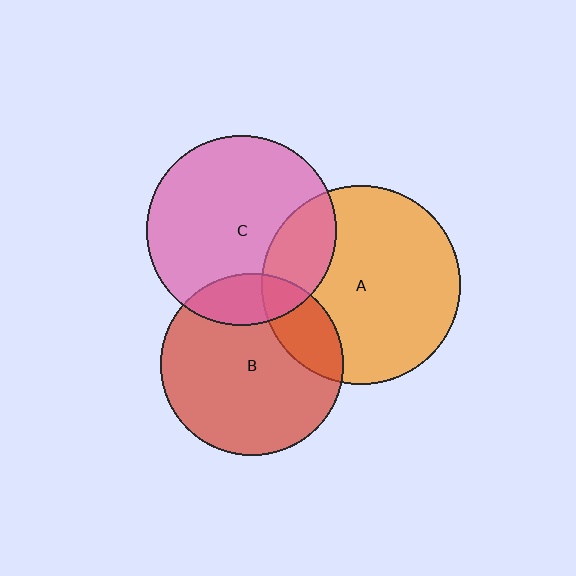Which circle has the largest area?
Circle A (orange).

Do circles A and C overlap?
Yes.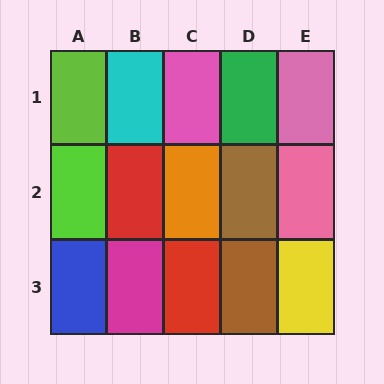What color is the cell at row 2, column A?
Lime.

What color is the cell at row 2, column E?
Pink.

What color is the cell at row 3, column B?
Magenta.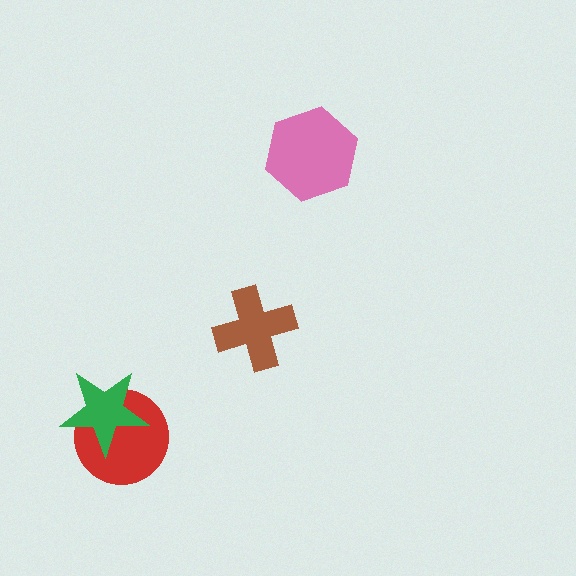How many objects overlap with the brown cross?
0 objects overlap with the brown cross.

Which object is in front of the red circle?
The green star is in front of the red circle.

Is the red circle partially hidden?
Yes, it is partially covered by another shape.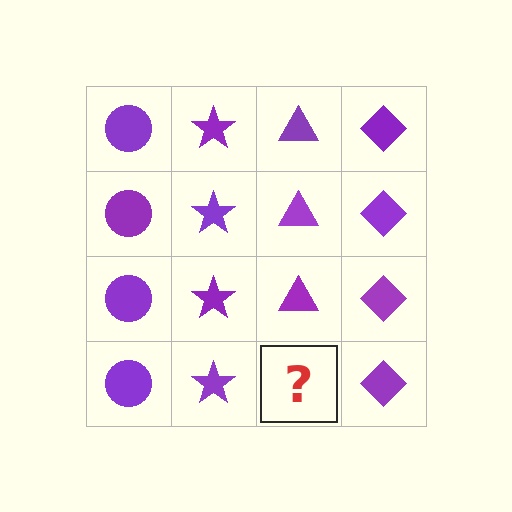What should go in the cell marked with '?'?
The missing cell should contain a purple triangle.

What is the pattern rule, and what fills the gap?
The rule is that each column has a consistent shape. The gap should be filled with a purple triangle.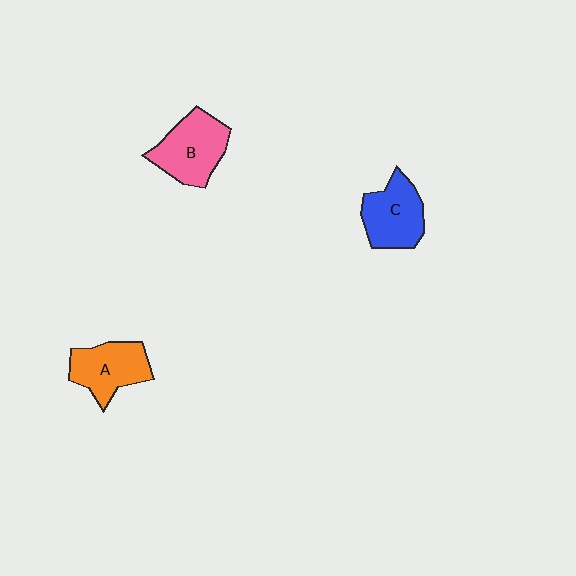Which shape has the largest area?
Shape B (pink).